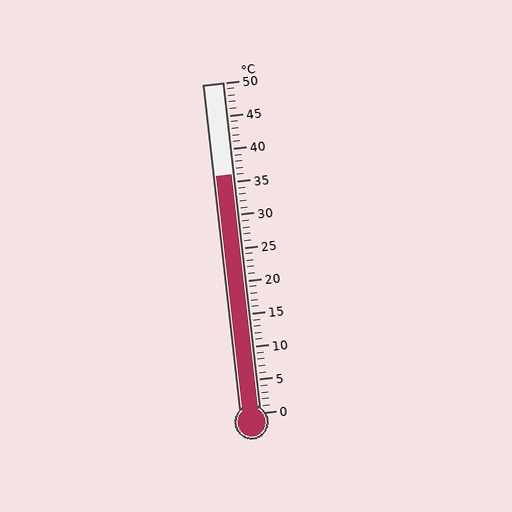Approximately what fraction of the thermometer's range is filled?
The thermometer is filled to approximately 70% of its range.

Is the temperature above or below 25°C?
The temperature is above 25°C.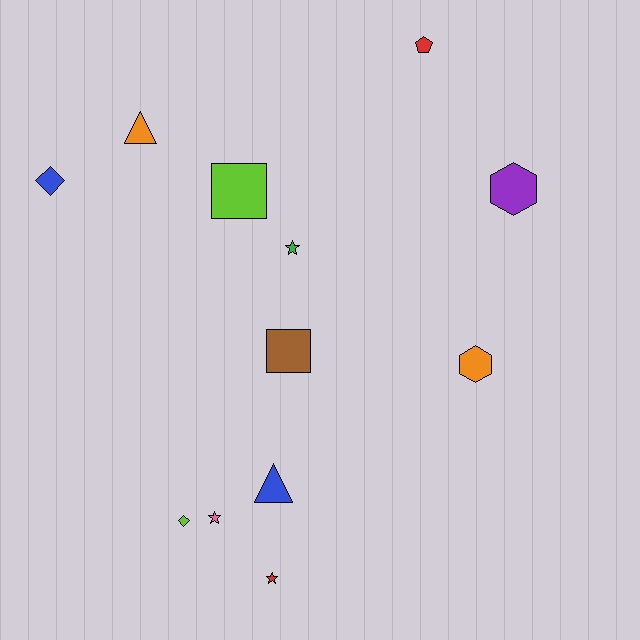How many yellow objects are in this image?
There are no yellow objects.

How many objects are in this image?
There are 12 objects.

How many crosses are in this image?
There are no crosses.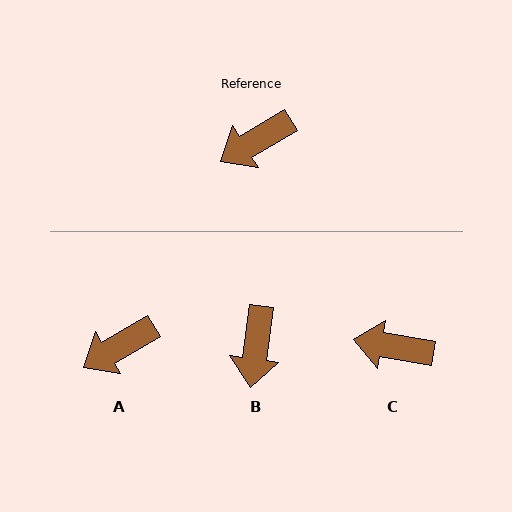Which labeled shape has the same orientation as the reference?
A.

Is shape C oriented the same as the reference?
No, it is off by about 41 degrees.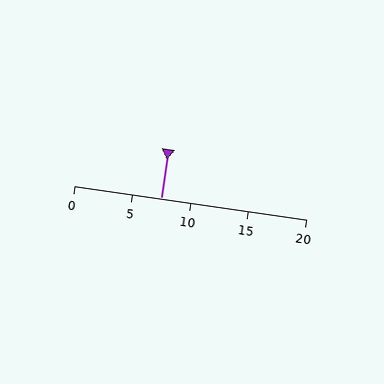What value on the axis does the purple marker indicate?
The marker indicates approximately 7.5.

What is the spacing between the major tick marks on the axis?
The major ticks are spaced 5 apart.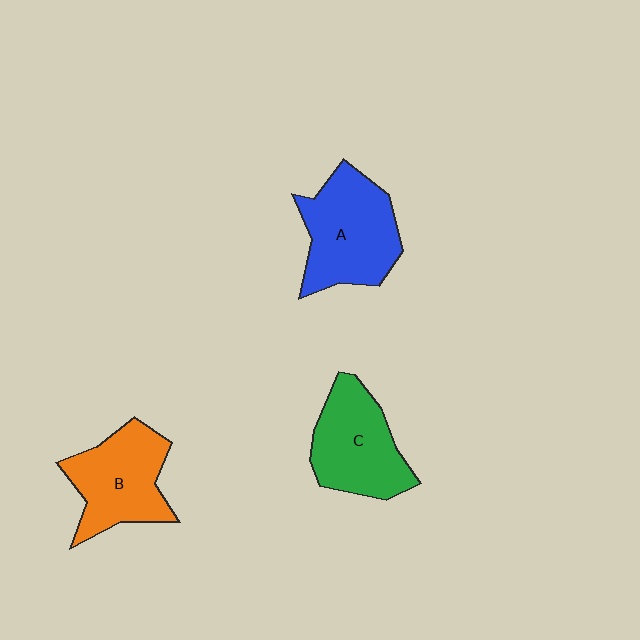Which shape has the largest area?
Shape A (blue).